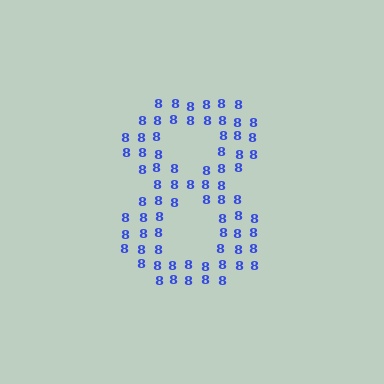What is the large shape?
The large shape is the digit 8.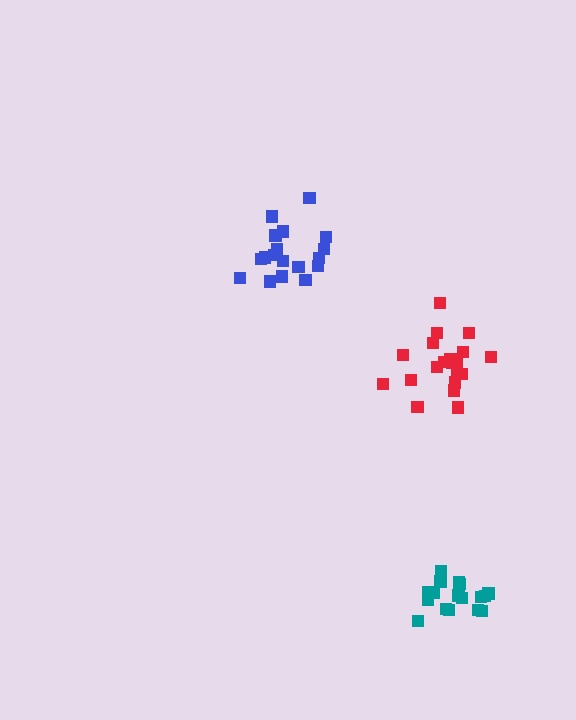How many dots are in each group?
Group 1: 18 dots, Group 2: 17 dots, Group 3: 20 dots (55 total).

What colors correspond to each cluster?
The clusters are colored: blue, teal, red.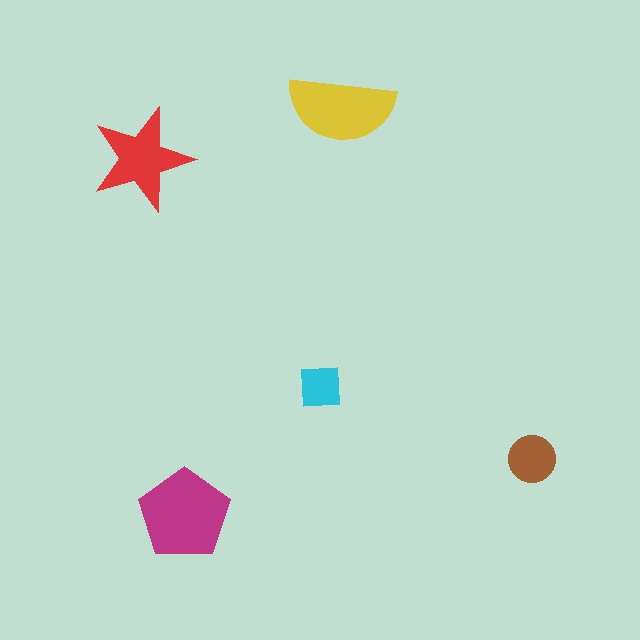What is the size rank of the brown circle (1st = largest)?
4th.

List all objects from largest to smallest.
The magenta pentagon, the yellow semicircle, the red star, the brown circle, the cyan square.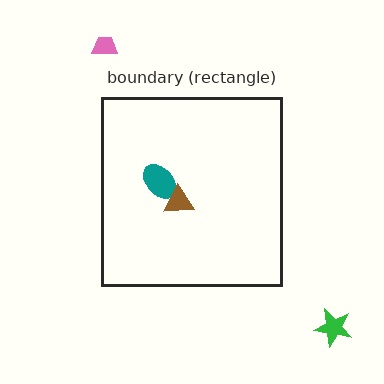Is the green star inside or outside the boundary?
Outside.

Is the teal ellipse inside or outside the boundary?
Inside.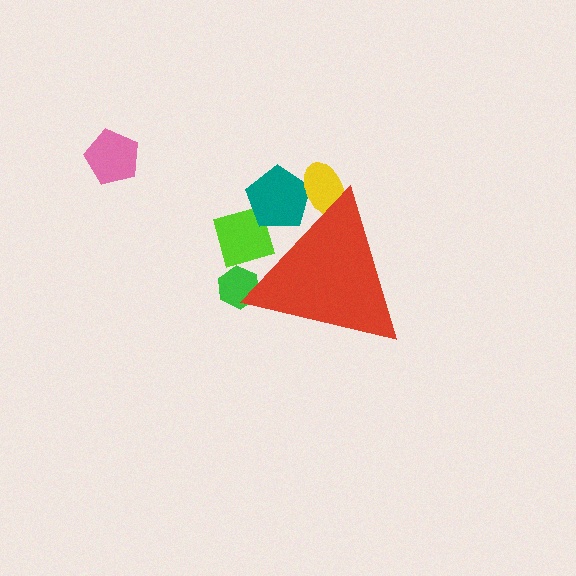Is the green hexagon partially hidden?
Yes, the green hexagon is partially hidden behind the red triangle.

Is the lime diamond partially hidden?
Yes, the lime diamond is partially hidden behind the red triangle.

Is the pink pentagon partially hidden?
No, the pink pentagon is fully visible.